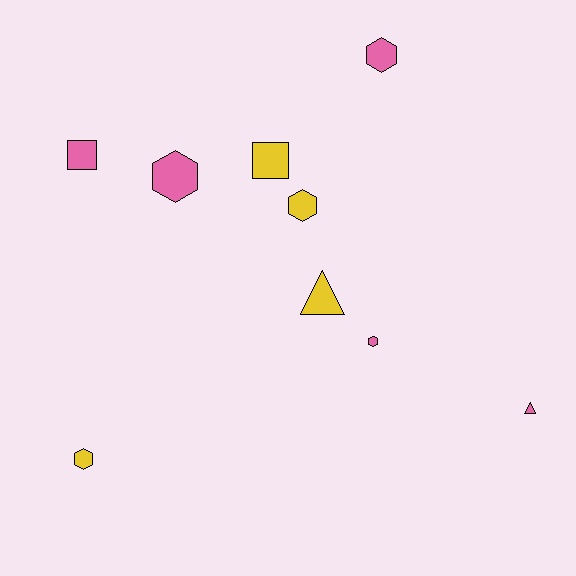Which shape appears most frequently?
Hexagon, with 5 objects.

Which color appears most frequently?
Pink, with 5 objects.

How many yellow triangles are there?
There is 1 yellow triangle.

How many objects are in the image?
There are 9 objects.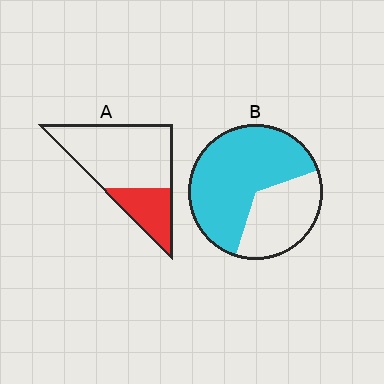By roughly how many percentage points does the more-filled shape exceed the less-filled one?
By roughly 35 percentage points (B over A).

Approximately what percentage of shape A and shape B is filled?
A is approximately 30% and B is approximately 65%.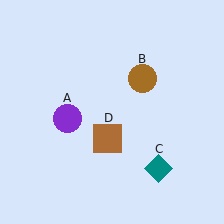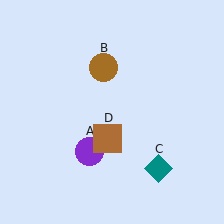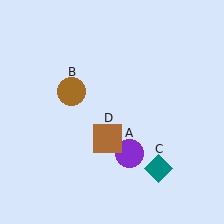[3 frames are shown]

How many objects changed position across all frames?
2 objects changed position: purple circle (object A), brown circle (object B).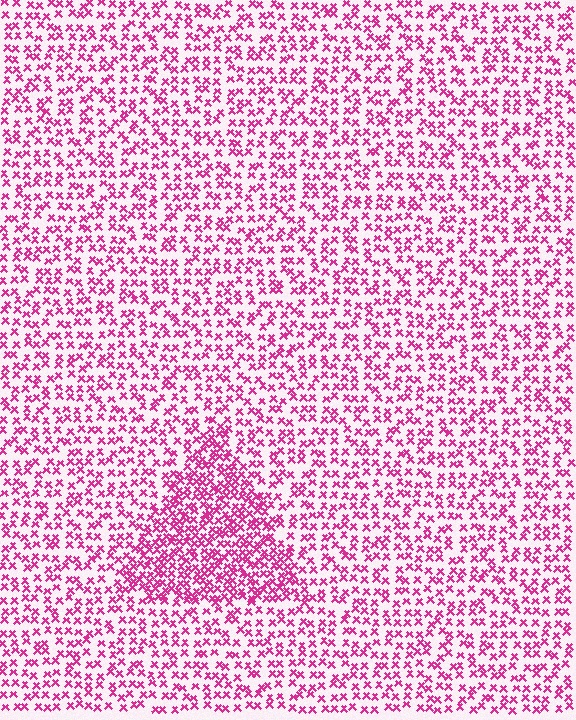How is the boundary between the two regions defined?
The boundary is defined by a change in element density (approximately 1.9x ratio). All elements are the same color, size, and shape.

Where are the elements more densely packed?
The elements are more densely packed inside the triangle boundary.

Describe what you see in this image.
The image contains small magenta elements arranged at two different densities. A triangle-shaped region is visible where the elements are more densely packed than the surrounding area.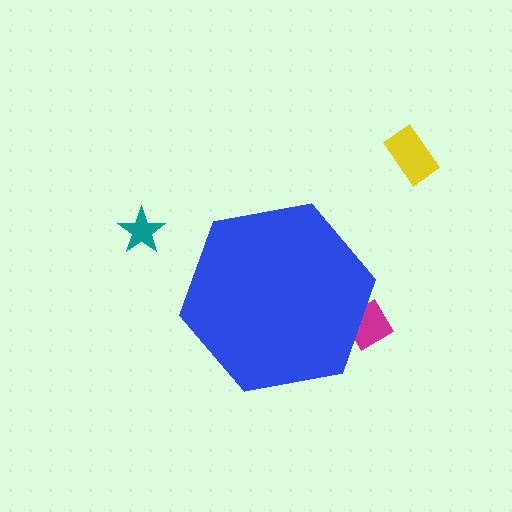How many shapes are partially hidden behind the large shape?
1 shape is partially hidden.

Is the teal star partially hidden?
No, the teal star is fully visible.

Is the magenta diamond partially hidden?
Yes, the magenta diamond is partially hidden behind the blue hexagon.